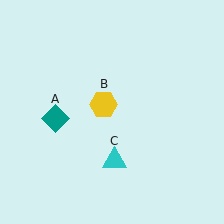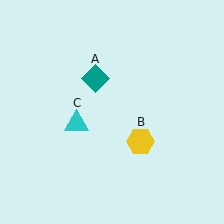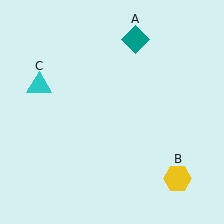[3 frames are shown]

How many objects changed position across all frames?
3 objects changed position: teal diamond (object A), yellow hexagon (object B), cyan triangle (object C).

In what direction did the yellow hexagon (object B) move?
The yellow hexagon (object B) moved down and to the right.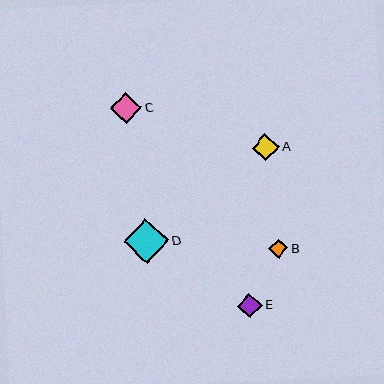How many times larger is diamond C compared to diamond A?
Diamond C is approximately 1.2 times the size of diamond A.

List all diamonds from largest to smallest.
From largest to smallest: D, C, A, E, B.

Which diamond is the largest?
Diamond D is the largest with a size of approximately 45 pixels.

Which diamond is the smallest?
Diamond B is the smallest with a size of approximately 19 pixels.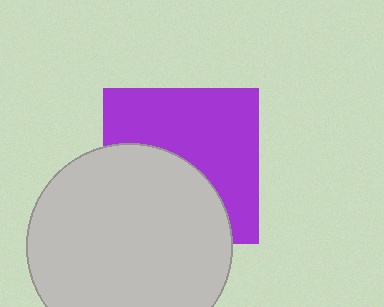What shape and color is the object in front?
The object in front is a light gray circle.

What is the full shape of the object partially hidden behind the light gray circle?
The partially hidden object is a purple square.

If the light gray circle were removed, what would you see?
You would see the complete purple square.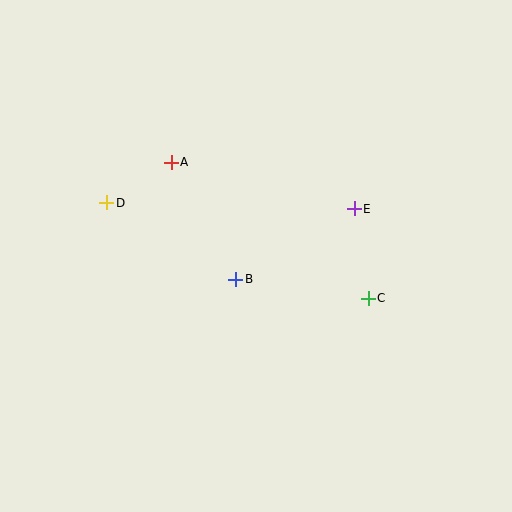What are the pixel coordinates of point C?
Point C is at (368, 299).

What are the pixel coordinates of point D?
Point D is at (107, 203).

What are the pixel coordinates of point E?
Point E is at (354, 209).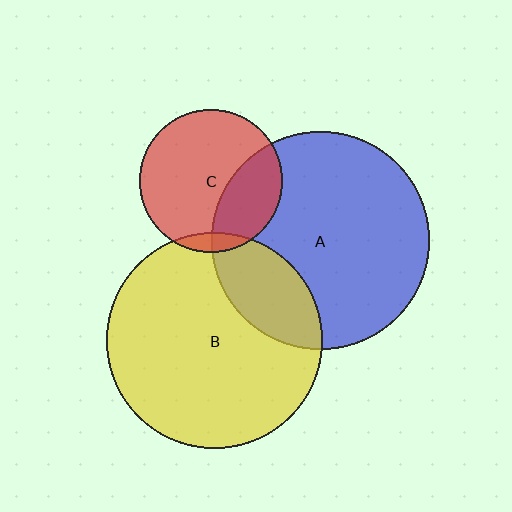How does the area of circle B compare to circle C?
Approximately 2.3 times.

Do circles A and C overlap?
Yes.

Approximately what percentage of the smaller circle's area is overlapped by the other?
Approximately 30%.